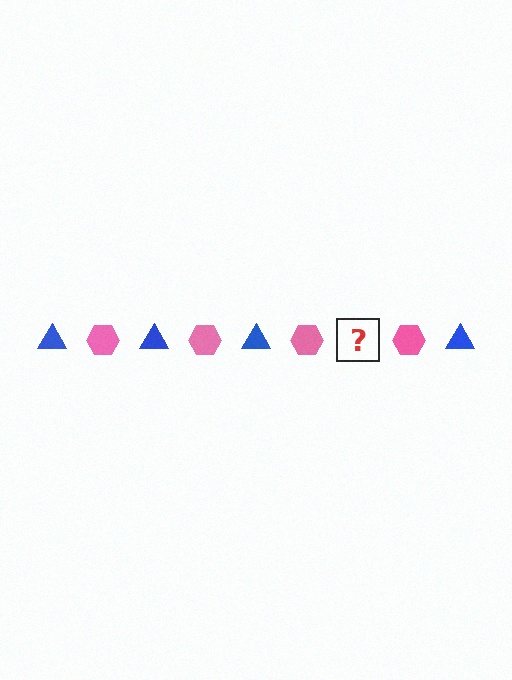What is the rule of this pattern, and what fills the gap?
The rule is that the pattern alternates between blue triangle and pink hexagon. The gap should be filled with a blue triangle.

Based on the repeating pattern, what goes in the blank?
The blank should be a blue triangle.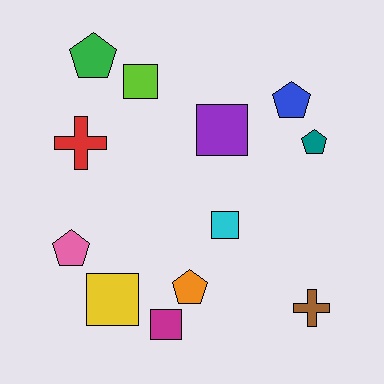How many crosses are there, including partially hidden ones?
There are 2 crosses.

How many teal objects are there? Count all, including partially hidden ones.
There is 1 teal object.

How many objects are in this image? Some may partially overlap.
There are 12 objects.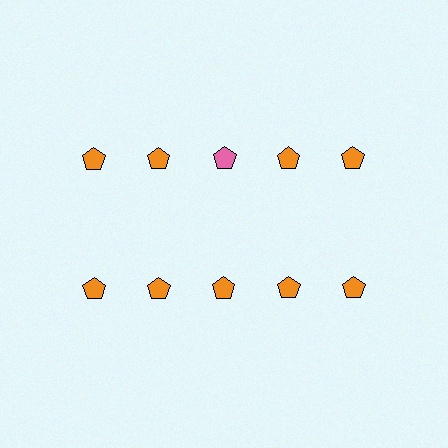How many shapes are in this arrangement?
There are 10 shapes arranged in a grid pattern.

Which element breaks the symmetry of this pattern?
The pink pentagon in the top row, center column breaks the symmetry. All other shapes are orange pentagons.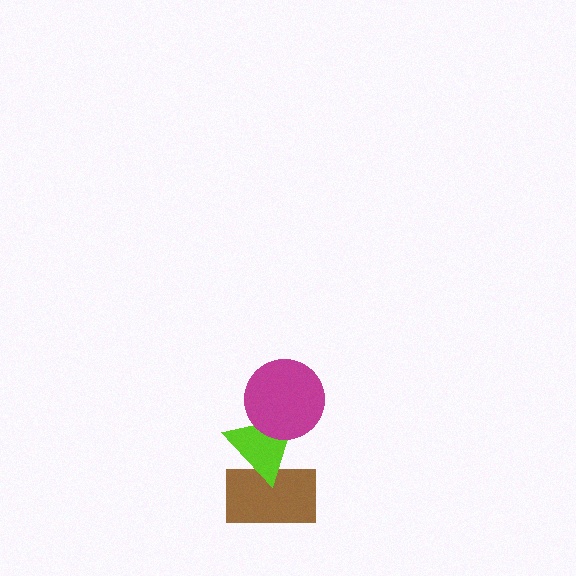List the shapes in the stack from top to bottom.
From top to bottom: the magenta circle, the lime triangle, the brown rectangle.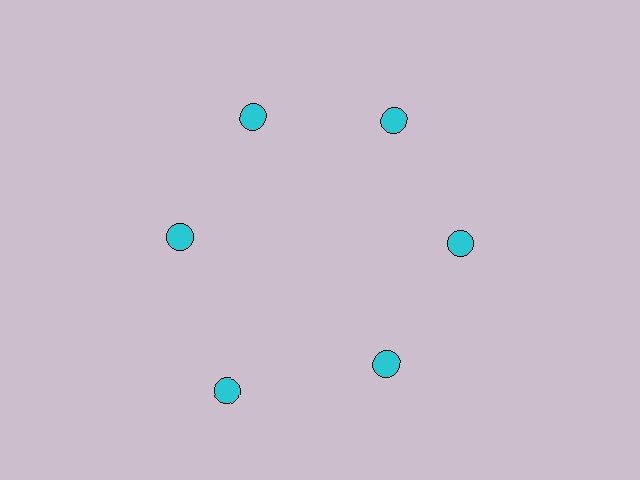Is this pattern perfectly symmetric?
No. The 6 cyan circles are arranged in a ring, but one element near the 7 o'clock position is pushed outward from the center, breaking the 6-fold rotational symmetry.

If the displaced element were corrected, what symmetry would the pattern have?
It would have 6-fold rotational symmetry — the pattern would map onto itself every 60 degrees.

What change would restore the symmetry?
The symmetry would be restored by moving it inward, back onto the ring so that all 6 circles sit at equal angles and equal distance from the center.